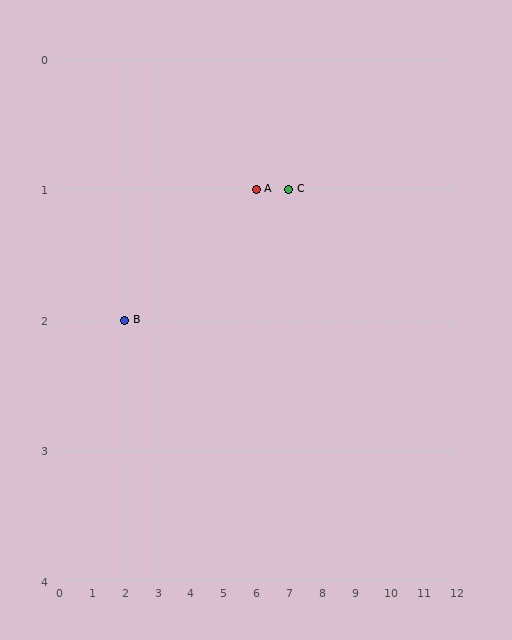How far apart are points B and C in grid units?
Points B and C are 5 columns and 1 row apart (about 5.1 grid units diagonally).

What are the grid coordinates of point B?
Point B is at grid coordinates (2, 2).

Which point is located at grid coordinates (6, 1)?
Point A is at (6, 1).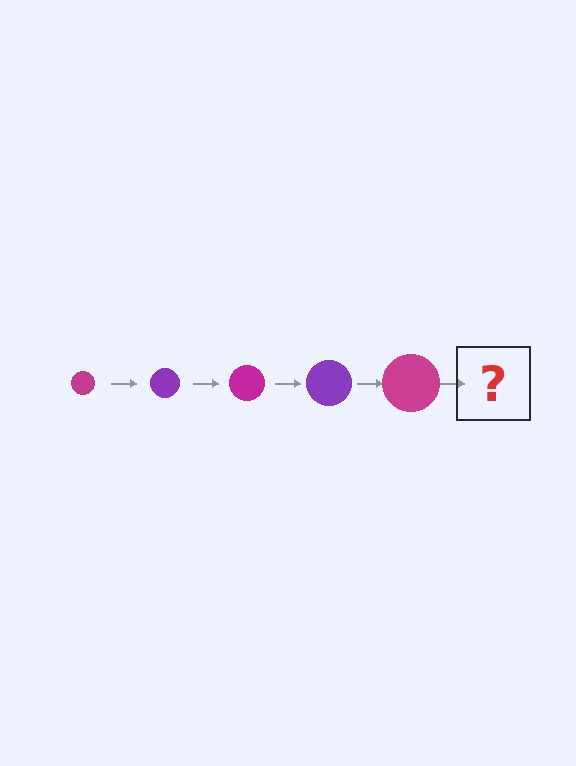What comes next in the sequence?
The next element should be a purple circle, larger than the previous one.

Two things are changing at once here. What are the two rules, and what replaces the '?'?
The two rules are that the circle grows larger each step and the color cycles through magenta and purple. The '?' should be a purple circle, larger than the previous one.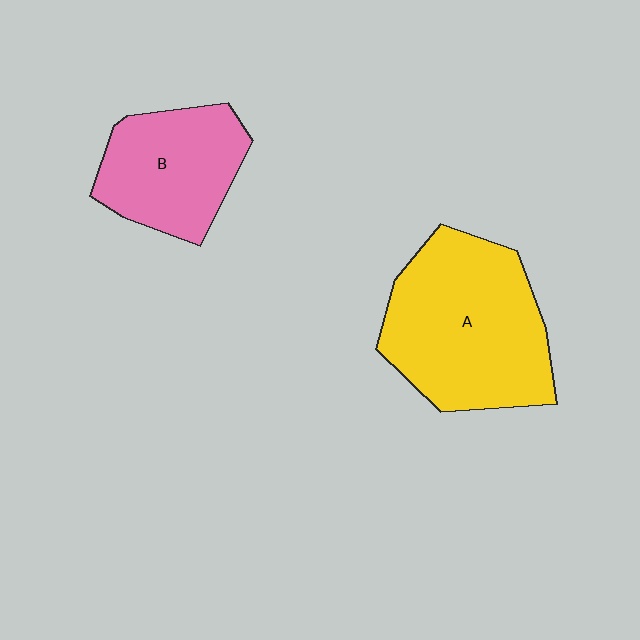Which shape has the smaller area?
Shape B (pink).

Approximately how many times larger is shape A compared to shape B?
Approximately 1.6 times.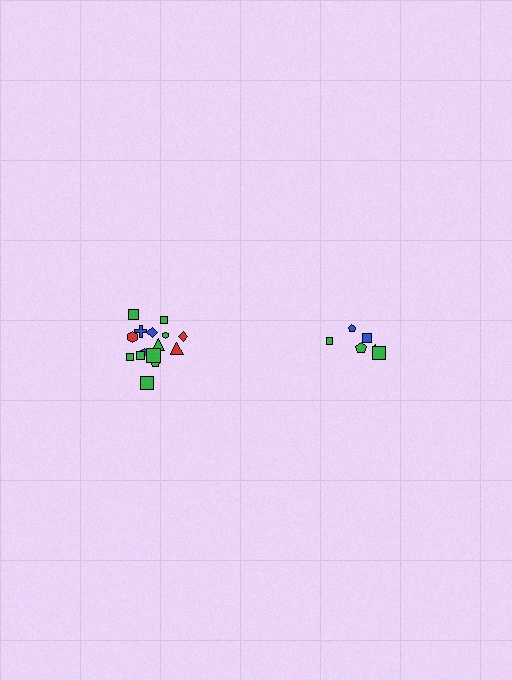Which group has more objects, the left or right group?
The left group.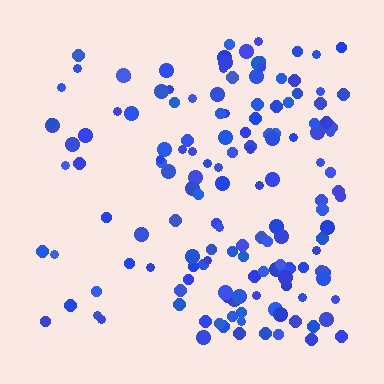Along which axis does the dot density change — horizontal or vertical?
Horizontal.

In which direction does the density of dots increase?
From left to right, with the right side densest.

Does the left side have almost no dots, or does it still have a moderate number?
Still a moderate number, just noticeably fewer than the right.